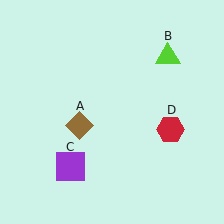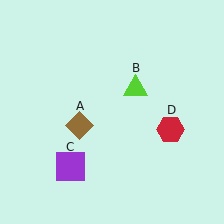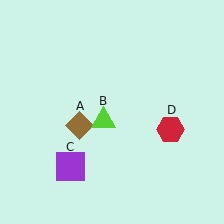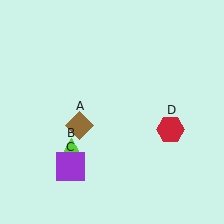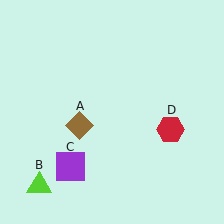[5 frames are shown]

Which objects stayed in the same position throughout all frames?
Brown diamond (object A) and purple square (object C) and red hexagon (object D) remained stationary.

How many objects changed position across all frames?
1 object changed position: lime triangle (object B).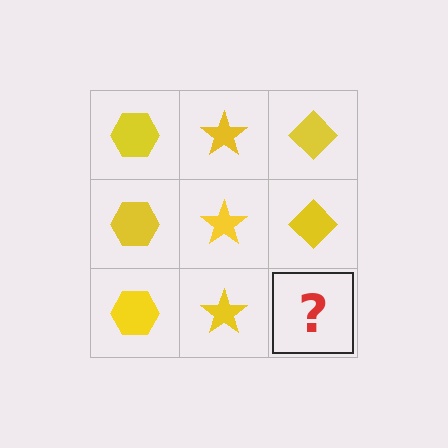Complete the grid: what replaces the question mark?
The question mark should be replaced with a yellow diamond.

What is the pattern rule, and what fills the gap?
The rule is that each column has a consistent shape. The gap should be filled with a yellow diamond.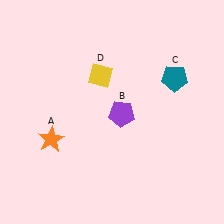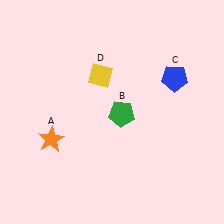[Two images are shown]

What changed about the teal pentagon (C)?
In Image 1, C is teal. In Image 2, it changed to blue.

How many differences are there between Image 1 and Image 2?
There are 2 differences between the two images.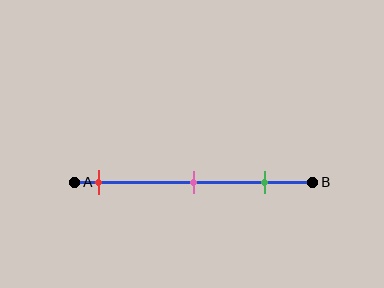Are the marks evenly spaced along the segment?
Yes, the marks are approximately evenly spaced.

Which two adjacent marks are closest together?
The pink and green marks are the closest adjacent pair.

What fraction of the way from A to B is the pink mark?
The pink mark is approximately 50% (0.5) of the way from A to B.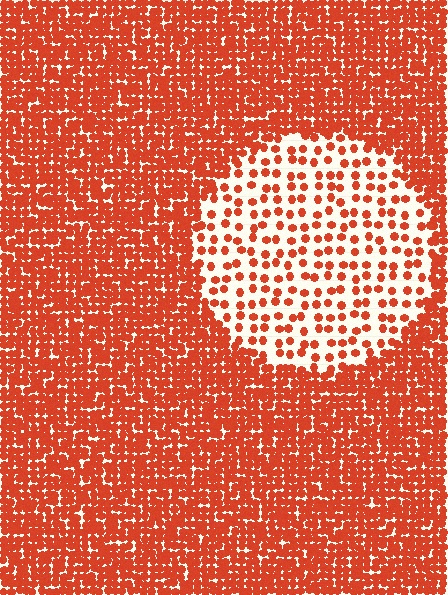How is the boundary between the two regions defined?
The boundary is defined by a change in element density (approximately 3.0x ratio). All elements are the same color, size, and shape.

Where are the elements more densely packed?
The elements are more densely packed outside the circle boundary.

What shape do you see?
I see a circle.